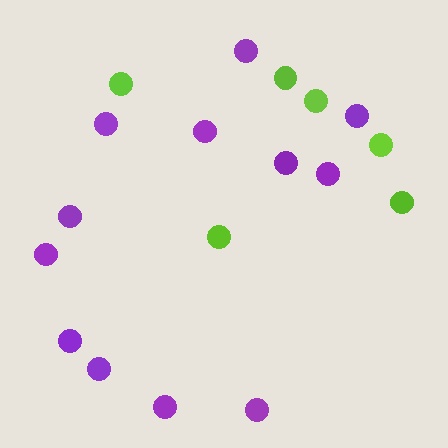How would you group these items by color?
There are 2 groups: one group of purple circles (12) and one group of lime circles (6).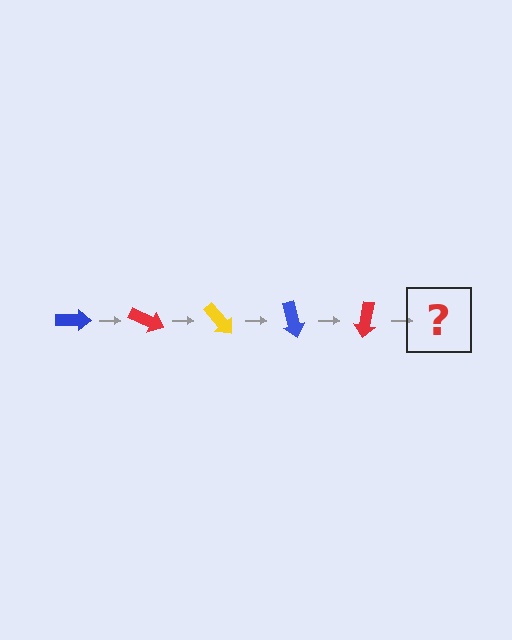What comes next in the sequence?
The next element should be a yellow arrow, rotated 125 degrees from the start.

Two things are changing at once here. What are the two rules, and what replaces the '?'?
The two rules are that it rotates 25 degrees each step and the color cycles through blue, red, and yellow. The '?' should be a yellow arrow, rotated 125 degrees from the start.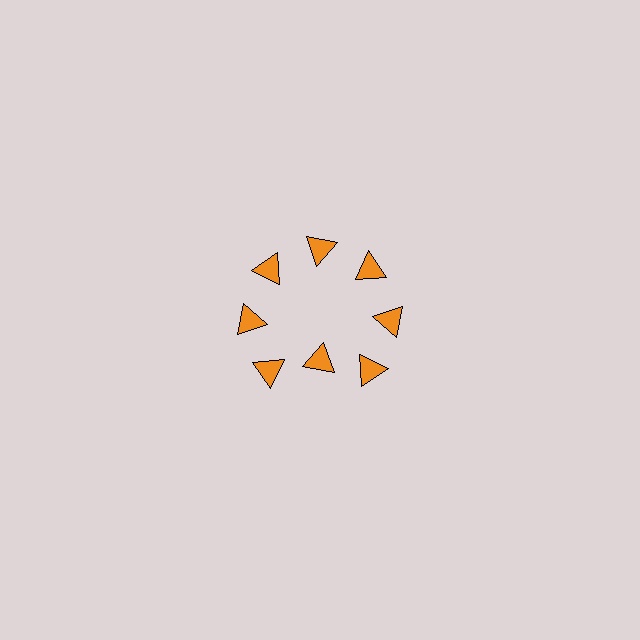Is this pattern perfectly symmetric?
No. The 8 orange triangles are arranged in a ring, but one element near the 6 o'clock position is pulled inward toward the center, breaking the 8-fold rotational symmetry.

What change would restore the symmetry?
The symmetry would be restored by moving it outward, back onto the ring so that all 8 triangles sit at equal angles and equal distance from the center.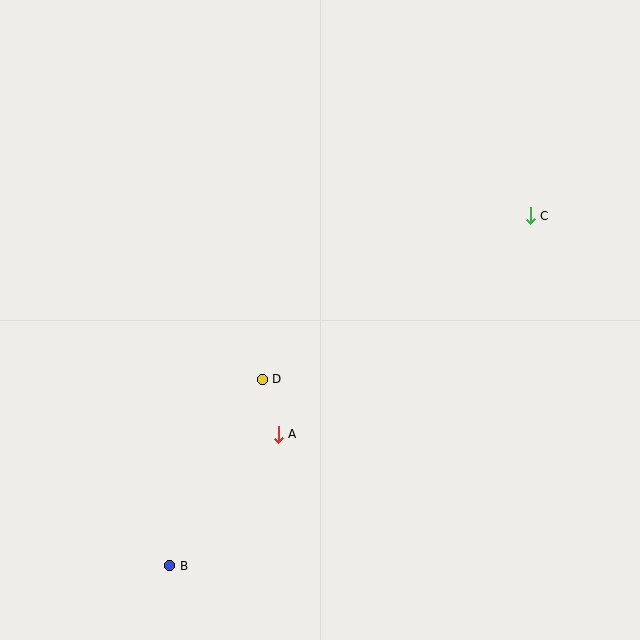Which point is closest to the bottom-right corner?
Point A is closest to the bottom-right corner.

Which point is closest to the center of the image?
Point D at (262, 379) is closest to the center.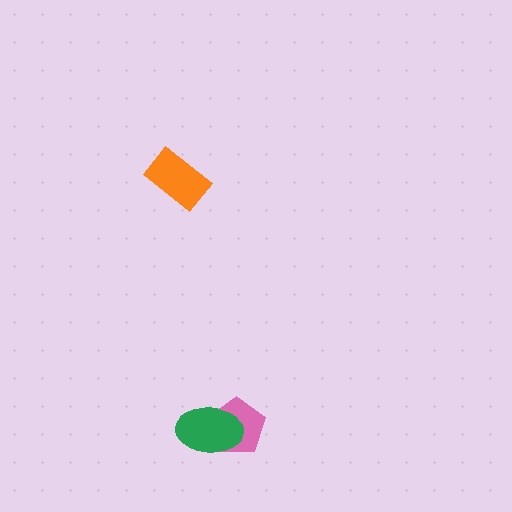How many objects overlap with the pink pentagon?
1 object overlaps with the pink pentagon.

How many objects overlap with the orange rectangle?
0 objects overlap with the orange rectangle.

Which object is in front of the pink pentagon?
The green ellipse is in front of the pink pentagon.